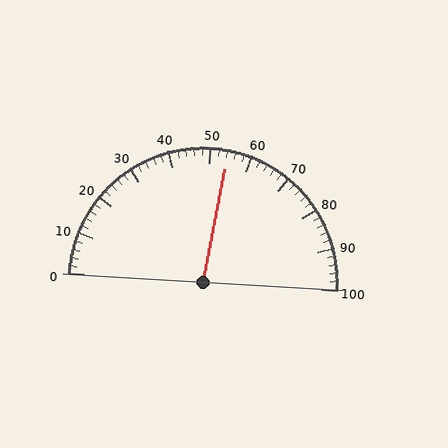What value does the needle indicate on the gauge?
The needle indicates approximately 54.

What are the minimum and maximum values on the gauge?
The gauge ranges from 0 to 100.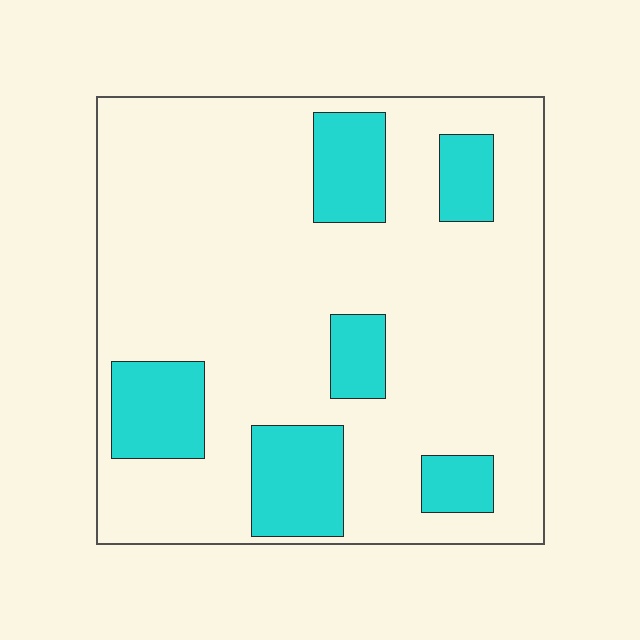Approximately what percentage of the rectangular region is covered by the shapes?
Approximately 20%.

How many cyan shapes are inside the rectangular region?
6.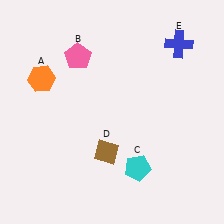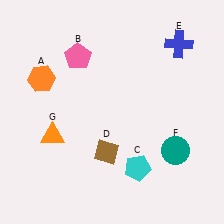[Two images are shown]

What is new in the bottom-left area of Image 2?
An orange triangle (G) was added in the bottom-left area of Image 2.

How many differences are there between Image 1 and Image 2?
There are 2 differences between the two images.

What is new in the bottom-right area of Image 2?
A teal circle (F) was added in the bottom-right area of Image 2.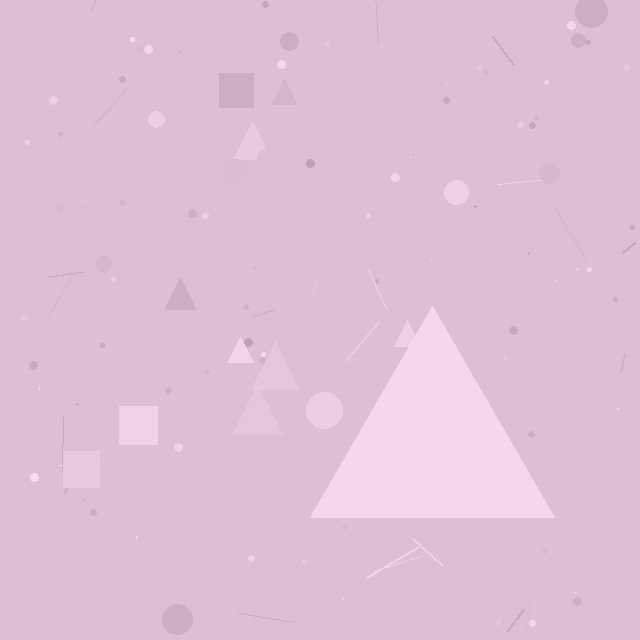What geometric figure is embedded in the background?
A triangle is embedded in the background.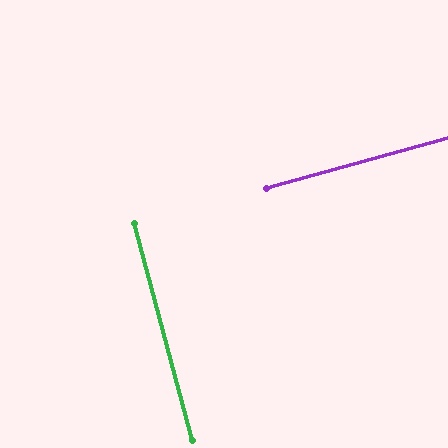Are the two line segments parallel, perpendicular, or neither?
Perpendicular — they meet at approximately 90°.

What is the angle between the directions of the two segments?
Approximately 90 degrees.